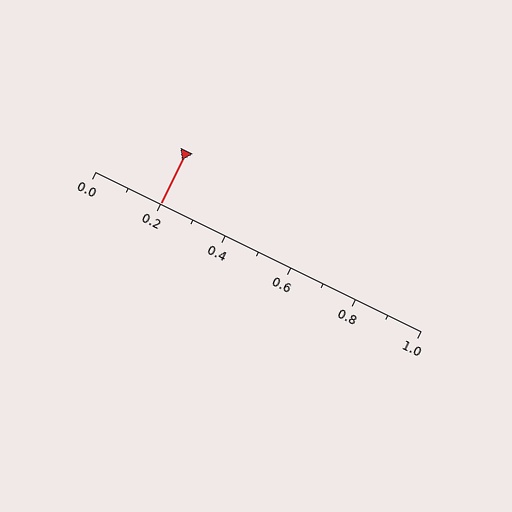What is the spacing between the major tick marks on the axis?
The major ticks are spaced 0.2 apart.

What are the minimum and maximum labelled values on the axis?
The axis runs from 0.0 to 1.0.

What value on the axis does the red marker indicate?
The marker indicates approximately 0.2.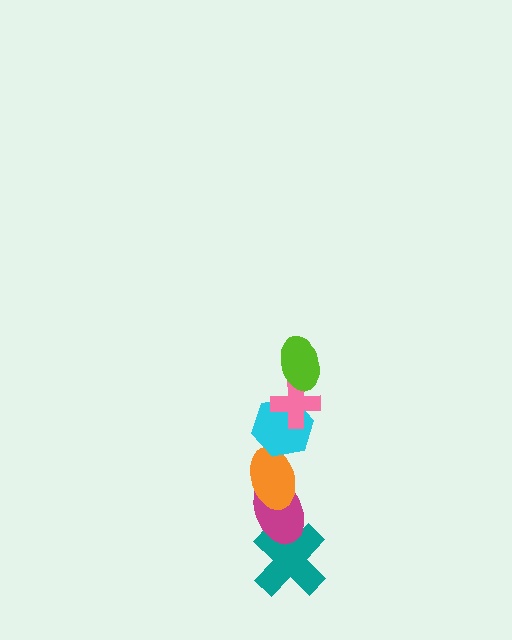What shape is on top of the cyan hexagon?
The pink cross is on top of the cyan hexagon.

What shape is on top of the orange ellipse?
The cyan hexagon is on top of the orange ellipse.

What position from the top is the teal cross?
The teal cross is 6th from the top.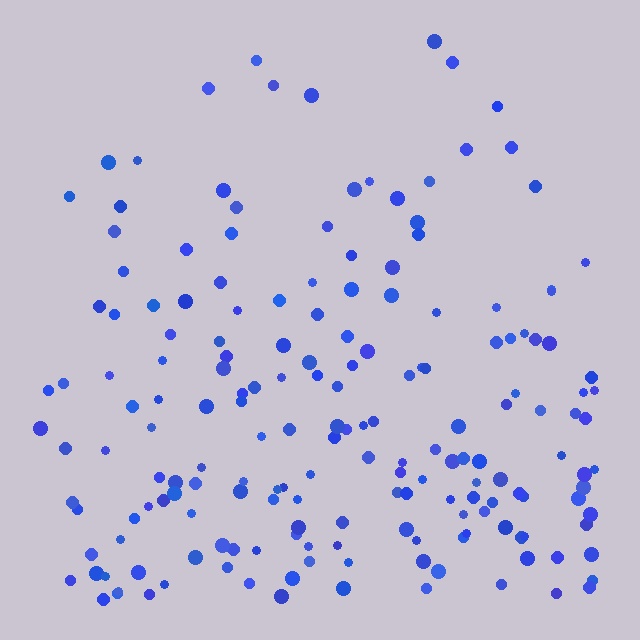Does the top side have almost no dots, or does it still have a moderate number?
Still a moderate number, just noticeably fewer than the bottom.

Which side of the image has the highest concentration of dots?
The bottom.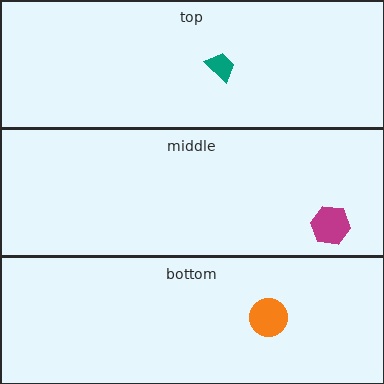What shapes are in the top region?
The teal trapezoid.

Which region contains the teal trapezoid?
The top region.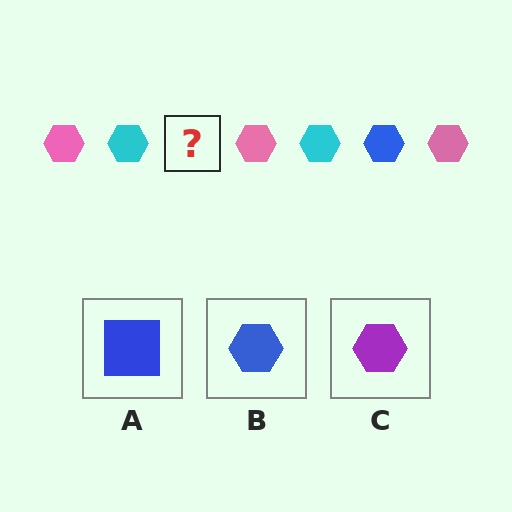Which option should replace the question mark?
Option B.